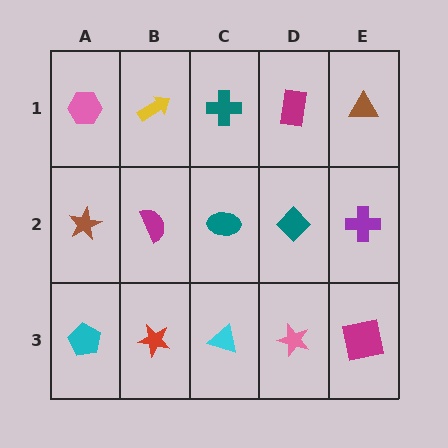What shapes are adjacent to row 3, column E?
A purple cross (row 2, column E), a pink star (row 3, column D).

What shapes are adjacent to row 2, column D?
A magenta rectangle (row 1, column D), a pink star (row 3, column D), a teal ellipse (row 2, column C), a purple cross (row 2, column E).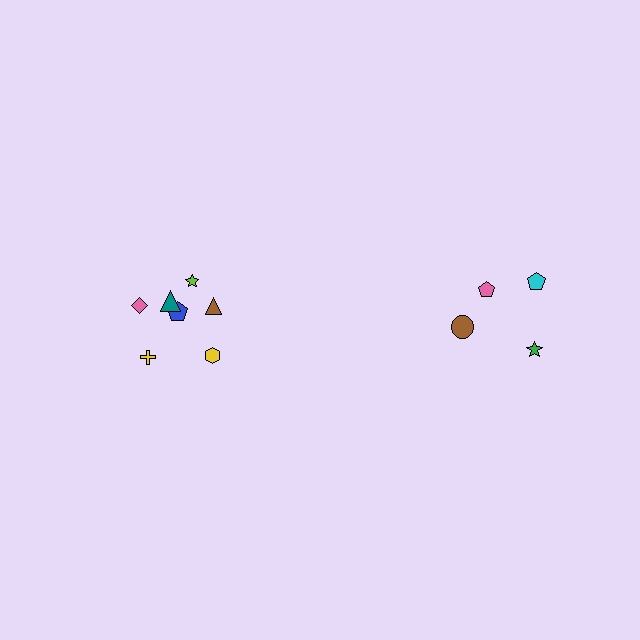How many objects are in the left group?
There are 7 objects.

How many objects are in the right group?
There are 4 objects.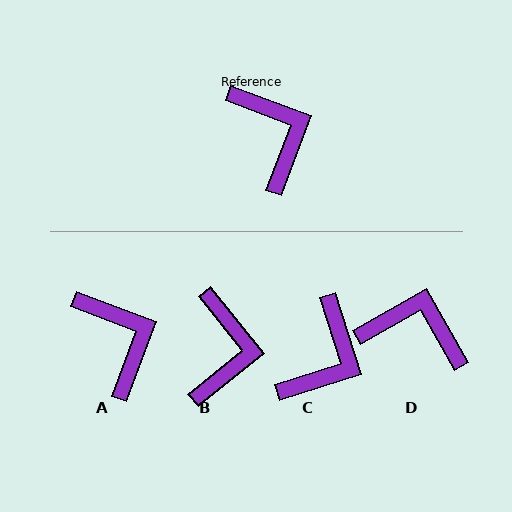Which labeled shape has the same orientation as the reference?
A.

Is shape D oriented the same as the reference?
No, it is off by about 50 degrees.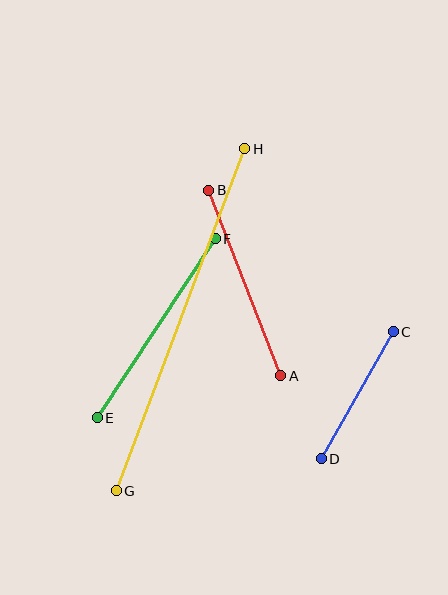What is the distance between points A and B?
The distance is approximately 199 pixels.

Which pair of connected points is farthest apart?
Points G and H are farthest apart.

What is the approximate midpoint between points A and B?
The midpoint is at approximately (245, 283) pixels.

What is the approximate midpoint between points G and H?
The midpoint is at approximately (181, 320) pixels.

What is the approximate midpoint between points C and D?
The midpoint is at approximately (357, 395) pixels.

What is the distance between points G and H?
The distance is approximately 365 pixels.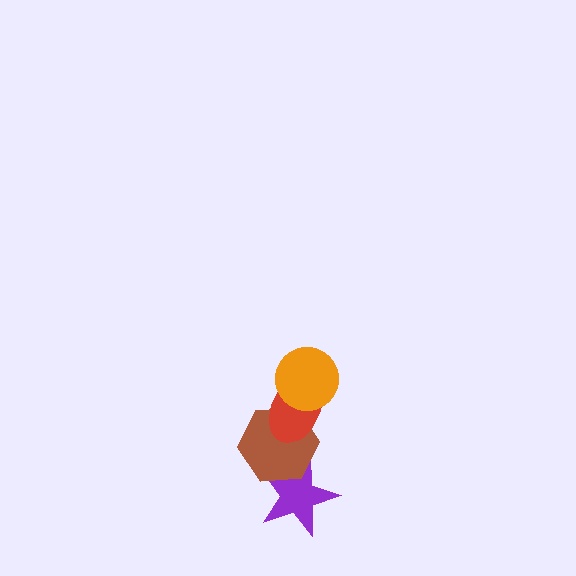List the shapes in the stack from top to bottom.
From top to bottom: the orange circle, the red ellipse, the brown hexagon, the purple star.